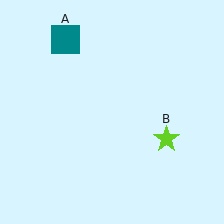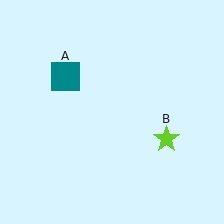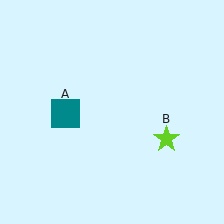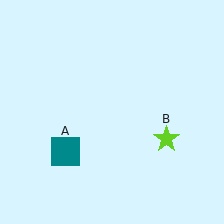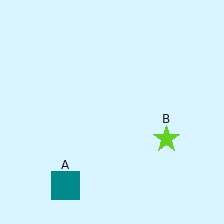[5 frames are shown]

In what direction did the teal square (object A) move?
The teal square (object A) moved down.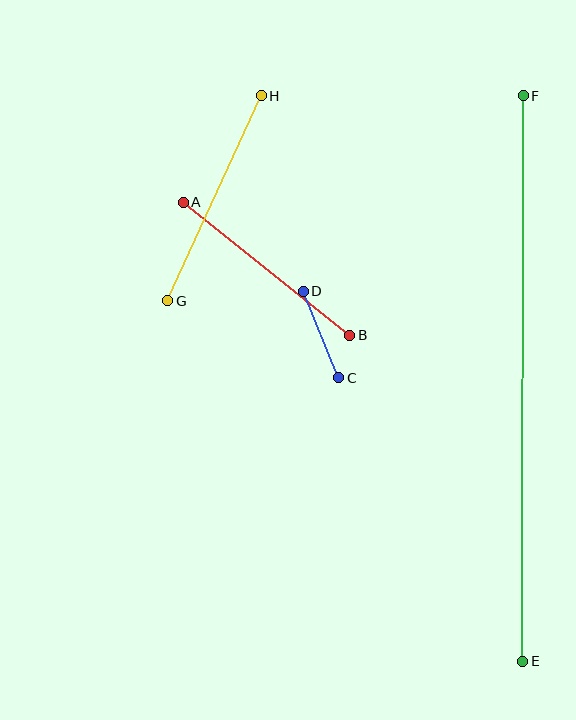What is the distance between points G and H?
The distance is approximately 225 pixels.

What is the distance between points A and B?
The distance is approximately 213 pixels.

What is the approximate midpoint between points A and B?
The midpoint is at approximately (266, 269) pixels.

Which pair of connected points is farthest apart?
Points E and F are farthest apart.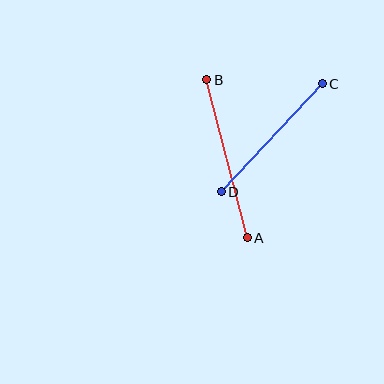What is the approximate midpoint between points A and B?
The midpoint is at approximately (227, 159) pixels.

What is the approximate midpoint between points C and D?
The midpoint is at approximately (272, 138) pixels.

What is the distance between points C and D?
The distance is approximately 148 pixels.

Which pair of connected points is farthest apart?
Points A and B are farthest apart.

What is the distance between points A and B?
The distance is approximately 163 pixels.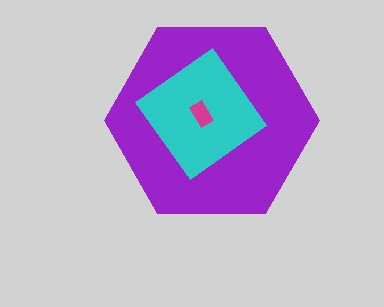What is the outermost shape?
The purple hexagon.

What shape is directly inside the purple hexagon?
The cyan diamond.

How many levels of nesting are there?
3.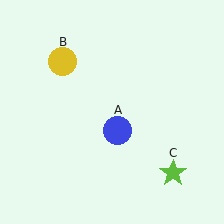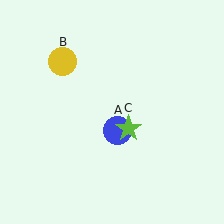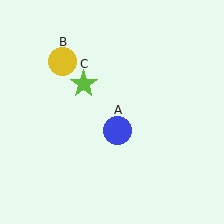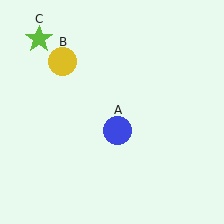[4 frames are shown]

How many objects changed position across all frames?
1 object changed position: lime star (object C).